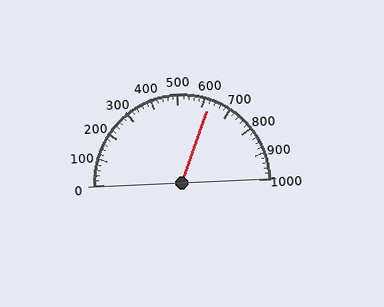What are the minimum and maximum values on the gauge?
The gauge ranges from 0 to 1000.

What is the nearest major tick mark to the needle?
The nearest major tick mark is 600.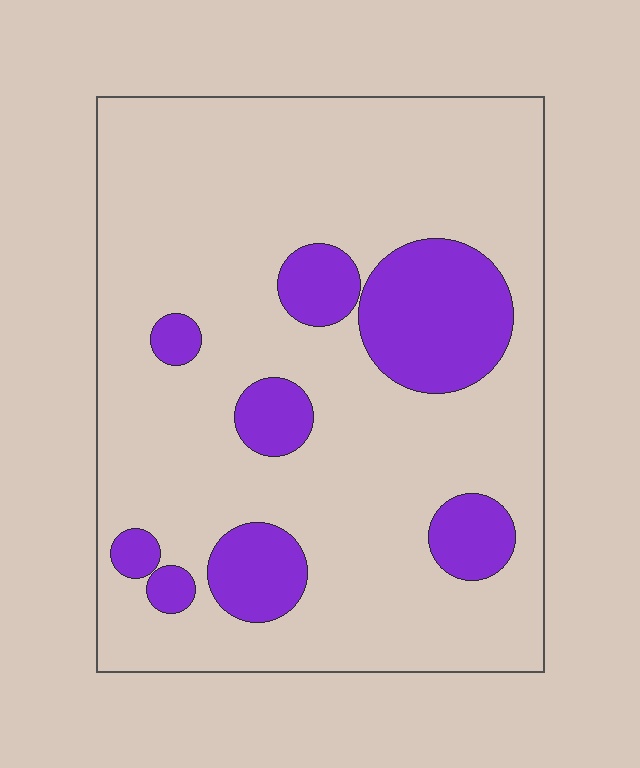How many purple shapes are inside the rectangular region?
8.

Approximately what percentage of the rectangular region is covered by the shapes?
Approximately 20%.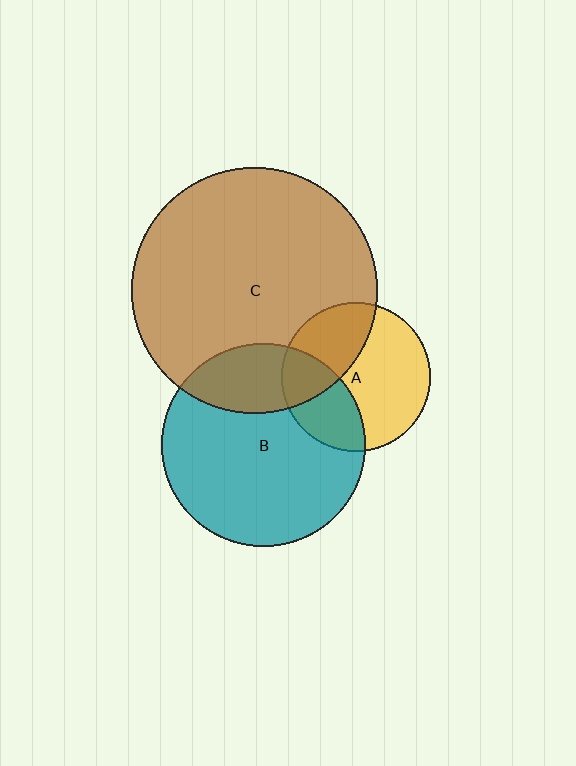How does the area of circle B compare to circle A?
Approximately 1.9 times.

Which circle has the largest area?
Circle C (brown).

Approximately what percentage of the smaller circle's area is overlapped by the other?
Approximately 30%.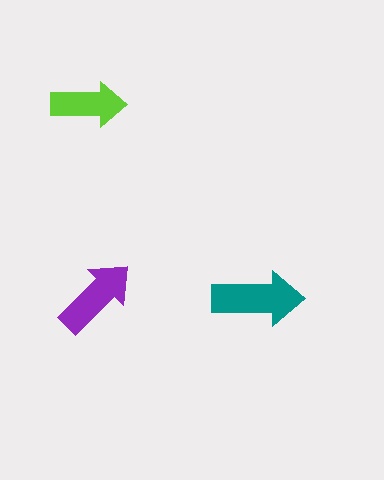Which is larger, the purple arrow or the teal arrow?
The teal one.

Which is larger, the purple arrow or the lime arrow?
The purple one.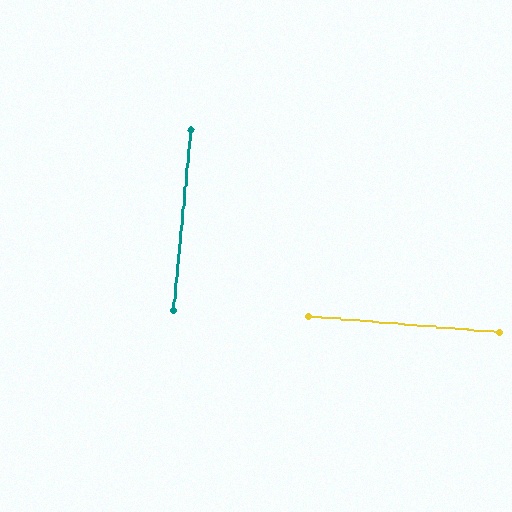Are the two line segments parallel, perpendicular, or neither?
Perpendicular — they meet at approximately 89°.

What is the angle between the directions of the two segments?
Approximately 89 degrees.